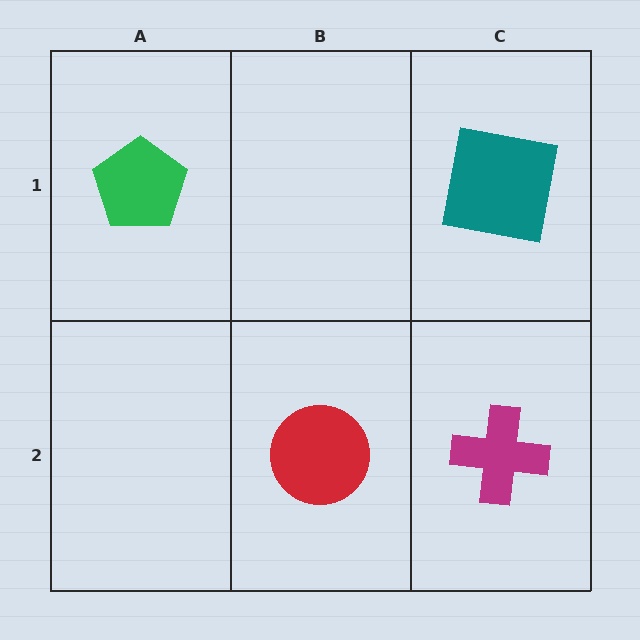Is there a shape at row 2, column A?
No, that cell is empty.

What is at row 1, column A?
A green pentagon.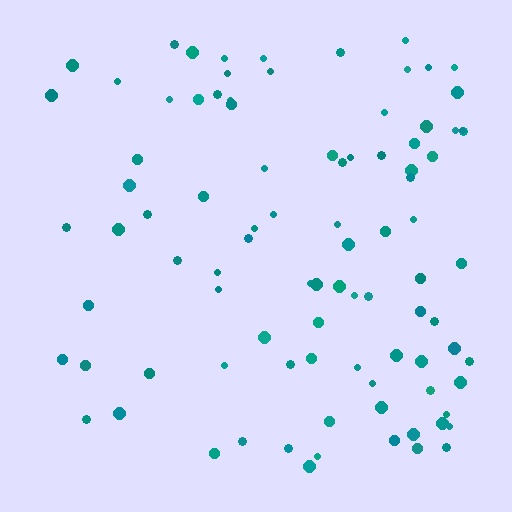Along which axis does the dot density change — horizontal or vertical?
Horizontal.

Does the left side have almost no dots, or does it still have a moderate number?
Still a moderate number, just noticeably fewer than the right.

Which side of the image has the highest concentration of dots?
The right.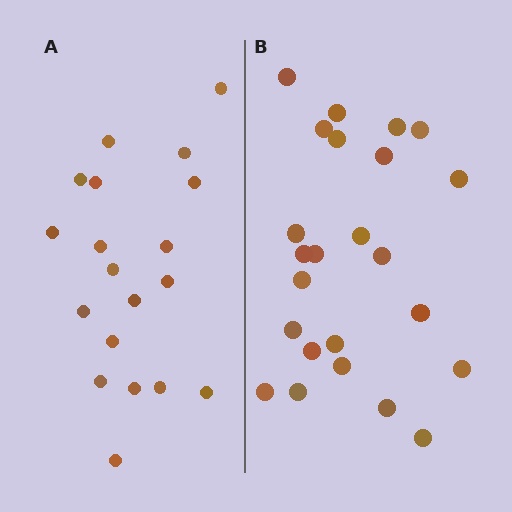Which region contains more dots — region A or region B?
Region B (the right region) has more dots.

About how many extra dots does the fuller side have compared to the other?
Region B has about 5 more dots than region A.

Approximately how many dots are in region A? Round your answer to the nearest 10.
About 20 dots. (The exact count is 19, which rounds to 20.)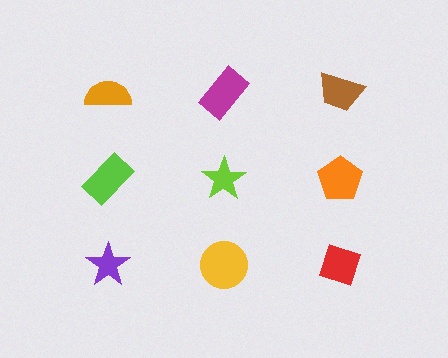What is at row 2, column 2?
A lime star.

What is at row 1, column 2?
A magenta rectangle.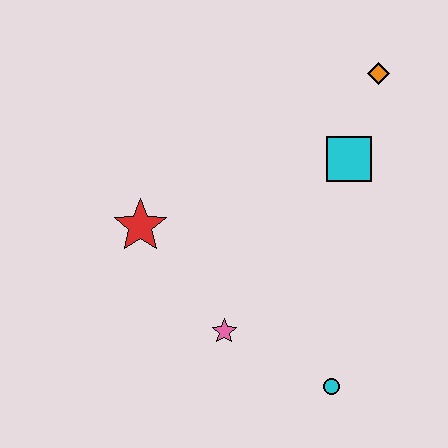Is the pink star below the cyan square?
Yes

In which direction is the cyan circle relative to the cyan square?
The cyan circle is below the cyan square.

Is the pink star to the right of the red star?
Yes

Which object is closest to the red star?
The pink star is closest to the red star.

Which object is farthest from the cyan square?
The cyan circle is farthest from the cyan square.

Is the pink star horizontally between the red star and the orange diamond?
Yes